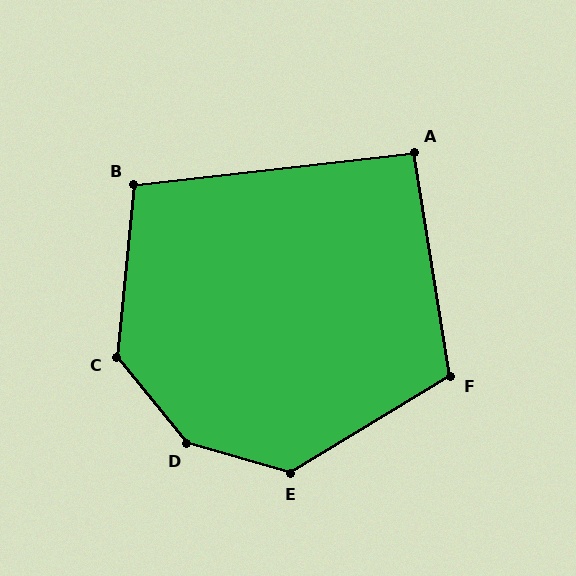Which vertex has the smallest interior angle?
A, at approximately 93 degrees.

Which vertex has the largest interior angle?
D, at approximately 146 degrees.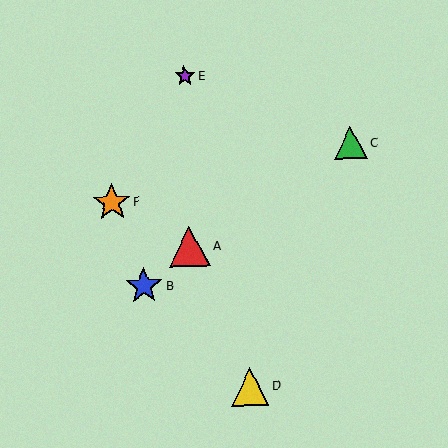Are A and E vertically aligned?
Yes, both are at x≈190.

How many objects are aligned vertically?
2 objects (A, E) are aligned vertically.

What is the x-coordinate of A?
Object A is at x≈190.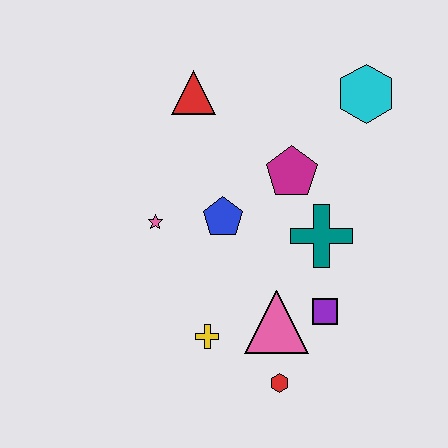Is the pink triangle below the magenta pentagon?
Yes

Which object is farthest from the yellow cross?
The cyan hexagon is farthest from the yellow cross.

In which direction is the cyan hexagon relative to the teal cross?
The cyan hexagon is above the teal cross.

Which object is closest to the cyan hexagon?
The magenta pentagon is closest to the cyan hexagon.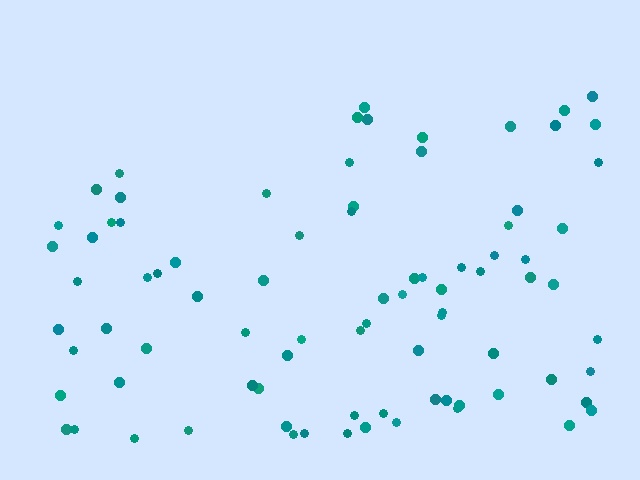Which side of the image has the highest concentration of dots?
The bottom.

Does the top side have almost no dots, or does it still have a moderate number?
Still a moderate number, just noticeably fewer than the bottom.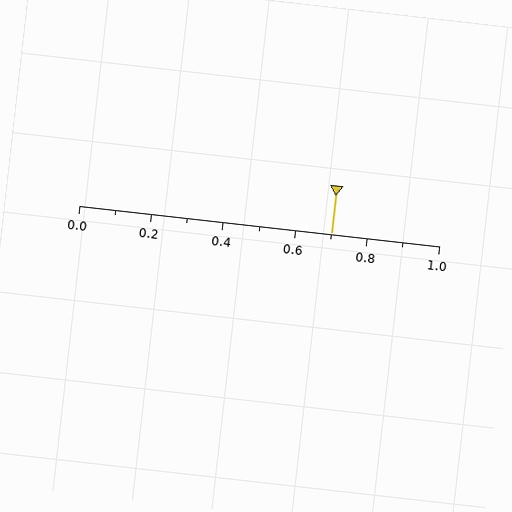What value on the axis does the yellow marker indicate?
The marker indicates approximately 0.7.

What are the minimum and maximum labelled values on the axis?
The axis runs from 0.0 to 1.0.